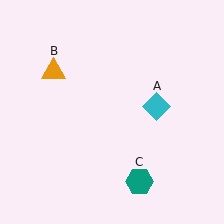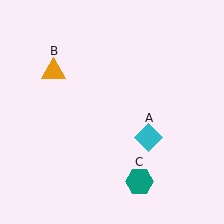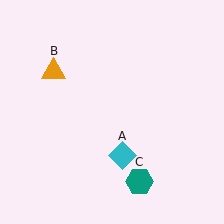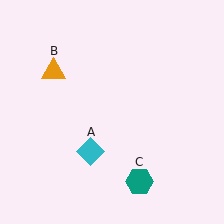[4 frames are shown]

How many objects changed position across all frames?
1 object changed position: cyan diamond (object A).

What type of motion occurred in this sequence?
The cyan diamond (object A) rotated clockwise around the center of the scene.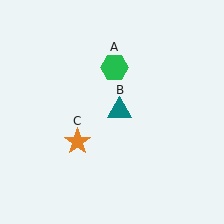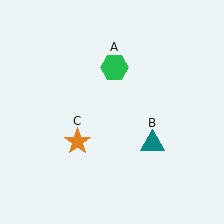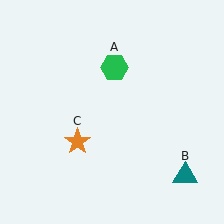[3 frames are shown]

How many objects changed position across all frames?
1 object changed position: teal triangle (object B).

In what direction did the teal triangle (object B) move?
The teal triangle (object B) moved down and to the right.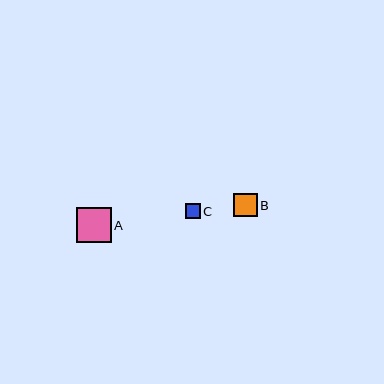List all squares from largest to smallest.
From largest to smallest: A, B, C.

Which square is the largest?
Square A is the largest with a size of approximately 35 pixels.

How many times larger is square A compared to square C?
Square A is approximately 2.3 times the size of square C.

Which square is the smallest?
Square C is the smallest with a size of approximately 15 pixels.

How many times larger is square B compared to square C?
Square B is approximately 1.6 times the size of square C.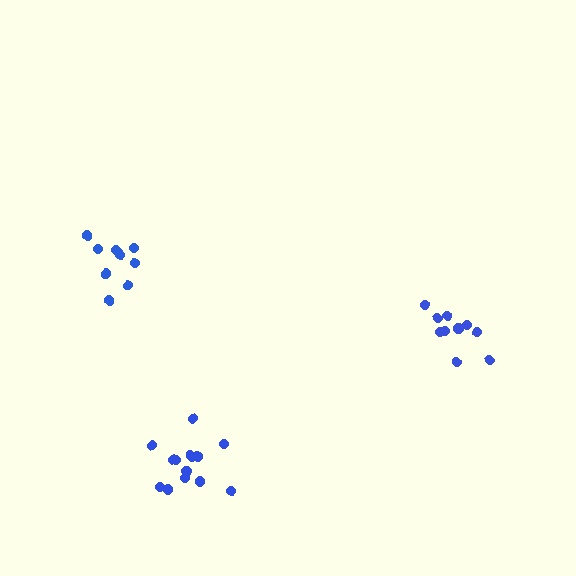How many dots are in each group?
Group 1: 10 dots, Group 2: 10 dots, Group 3: 14 dots (34 total).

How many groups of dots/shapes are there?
There are 3 groups.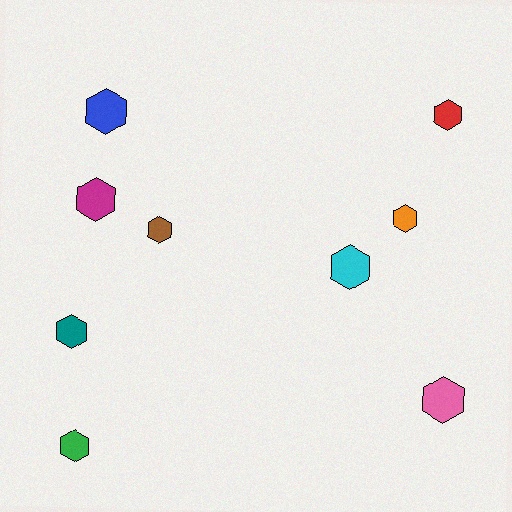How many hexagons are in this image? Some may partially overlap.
There are 9 hexagons.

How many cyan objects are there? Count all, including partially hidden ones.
There is 1 cyan object.